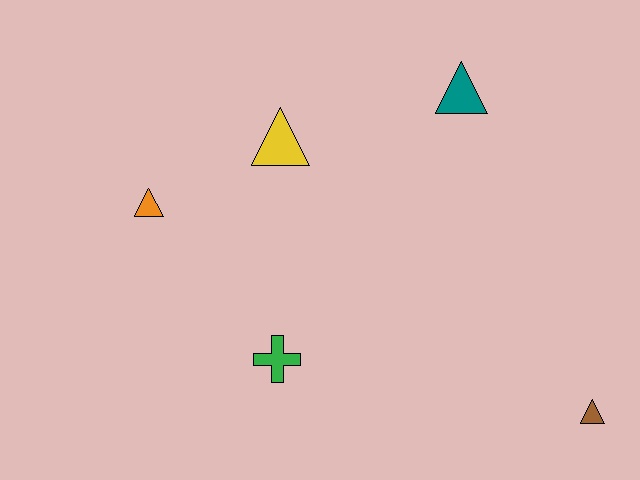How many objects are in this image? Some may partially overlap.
There are 5 objects.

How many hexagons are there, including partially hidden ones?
There are no hexagons.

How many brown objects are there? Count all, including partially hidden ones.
There is 1 brown object.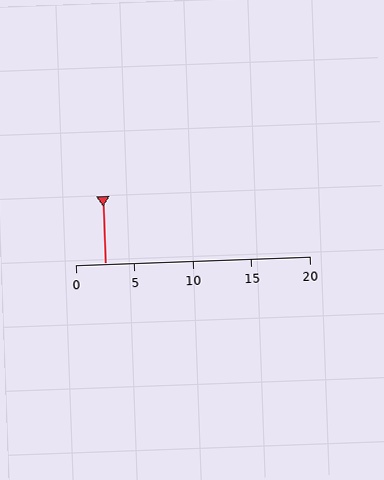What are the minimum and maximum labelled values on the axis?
The axis runs from 0 to 20.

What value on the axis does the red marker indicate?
The marker indicates approximately 2.5.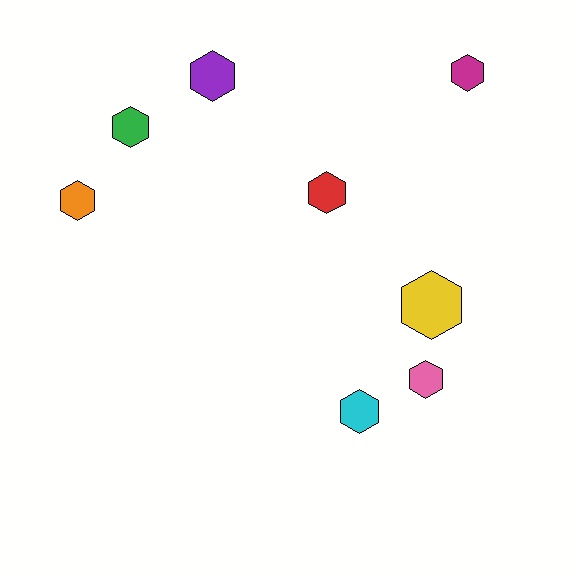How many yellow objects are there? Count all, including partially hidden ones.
There is 1 yellow object.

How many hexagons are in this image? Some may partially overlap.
There are 8 hexagons.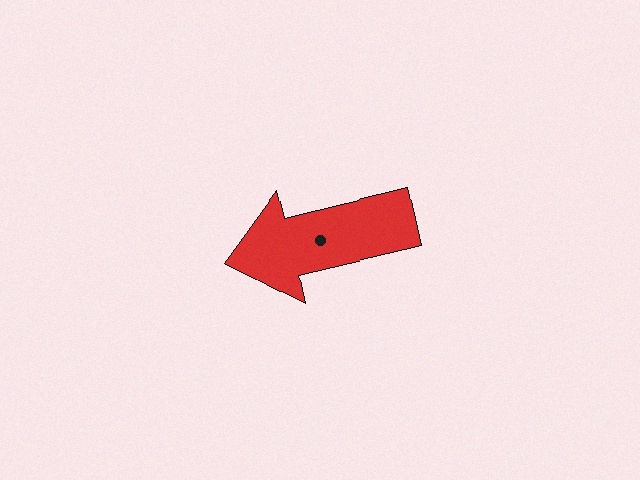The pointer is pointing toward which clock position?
Roughly 9 o'clock.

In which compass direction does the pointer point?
West.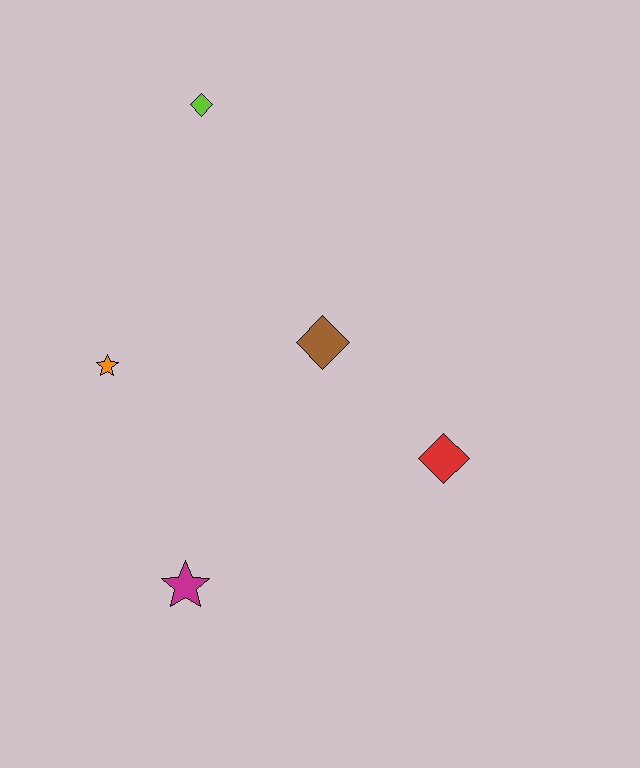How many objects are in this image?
There are 5 objects.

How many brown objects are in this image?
There is 1 brown object.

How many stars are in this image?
There are 2 stars.